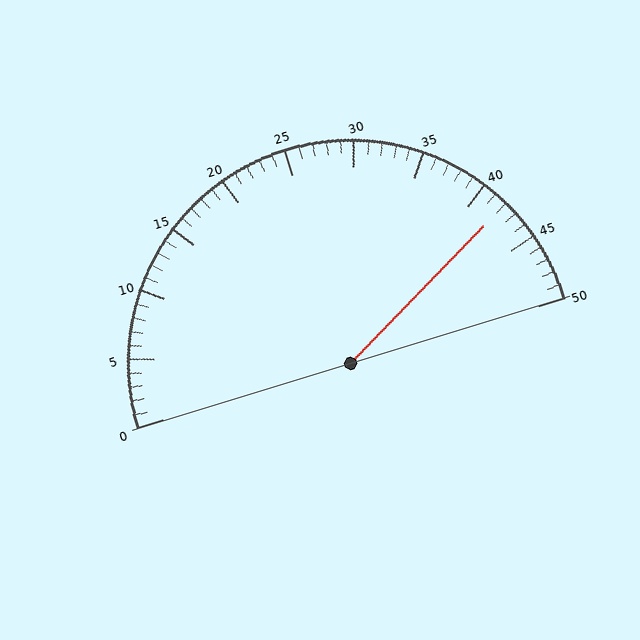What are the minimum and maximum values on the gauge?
The gauge ranges from 0 to 50.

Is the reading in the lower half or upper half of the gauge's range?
The reading is in the upper half of the range (0 to 50).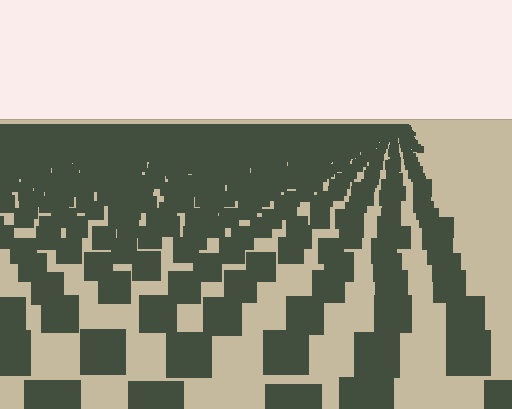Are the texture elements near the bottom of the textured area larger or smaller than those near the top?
Larger. Near the bottom, elements are closer to the viewer and appear at a bigger on-screen size.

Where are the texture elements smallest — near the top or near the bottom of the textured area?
Near the top.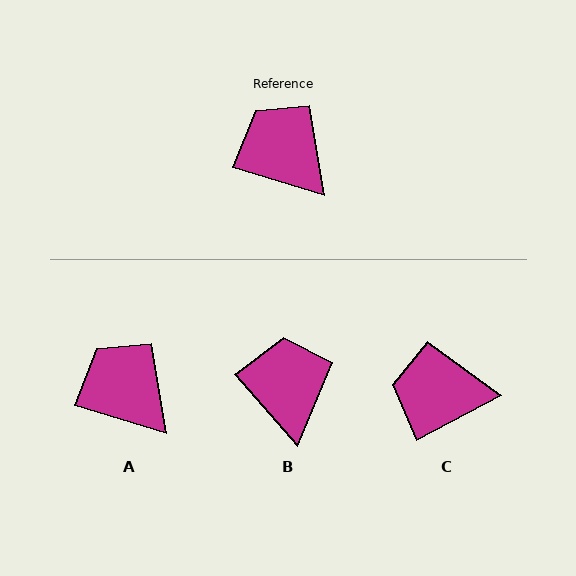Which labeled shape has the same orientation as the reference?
A.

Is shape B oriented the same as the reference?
No, it is off by about 32 degrees.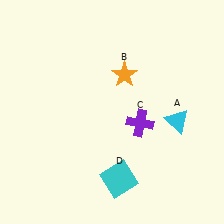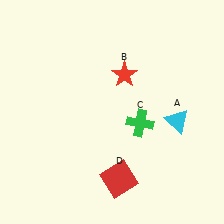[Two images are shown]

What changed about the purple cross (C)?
In Image 1, C is purple. In Image 2, it changed to green.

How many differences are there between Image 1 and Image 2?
There are 3 differences between the two images.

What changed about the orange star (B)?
In Image 1, B is orange. In Image 2, it changed to red.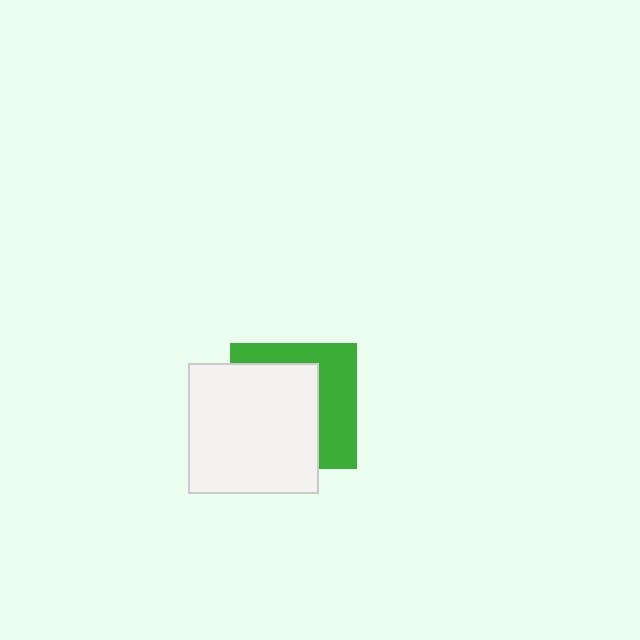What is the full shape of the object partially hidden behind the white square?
The partially hidden object is a green square.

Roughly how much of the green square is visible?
A small part of it is visible (roughly 41%).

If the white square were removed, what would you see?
You would see the complete green square.